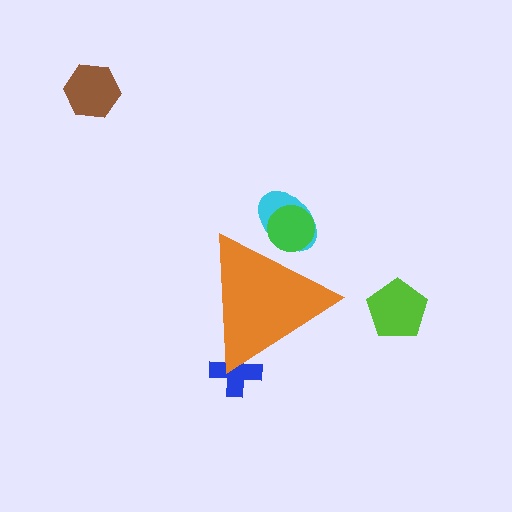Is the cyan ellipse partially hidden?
Yes, the cyan ellipse is partially hidden behind the orange triangle.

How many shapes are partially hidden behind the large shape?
3 shapes are partially hidden.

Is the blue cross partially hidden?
Yes, the blue cross is partially hidden behind the orange triangle.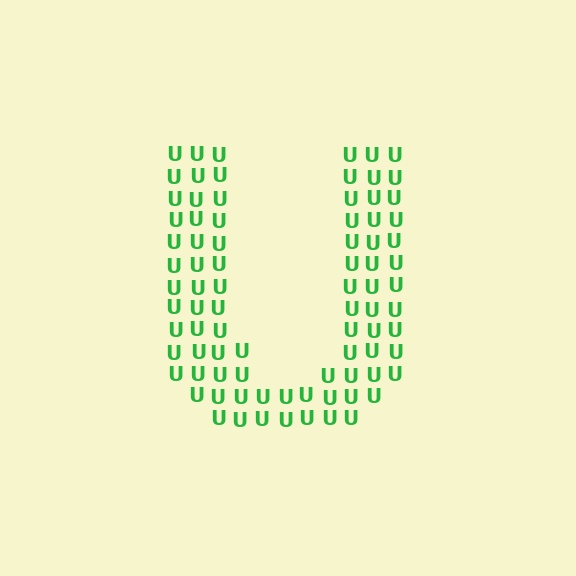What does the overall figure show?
The overall figure shows the letter U.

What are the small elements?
The small elements are letter U's.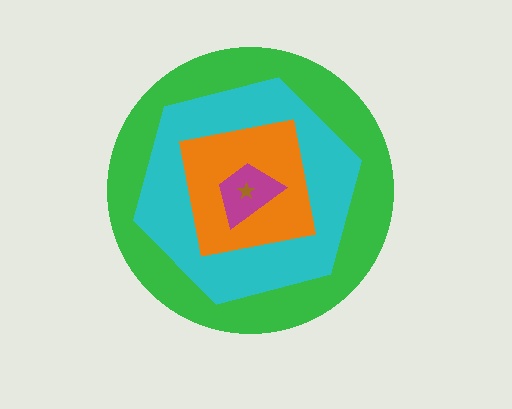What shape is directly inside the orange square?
The magenta trapezoid.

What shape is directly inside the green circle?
The cyan hexagon.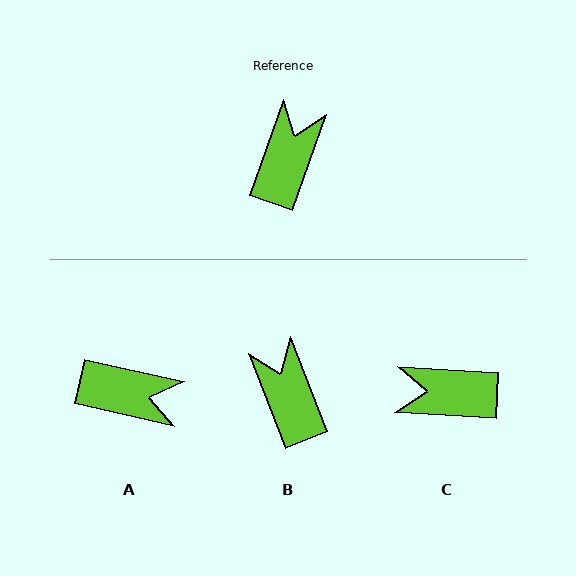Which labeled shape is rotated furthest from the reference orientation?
C, about 106 degrees away.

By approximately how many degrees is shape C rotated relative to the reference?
Approximately 106 degrees counter-clockwise.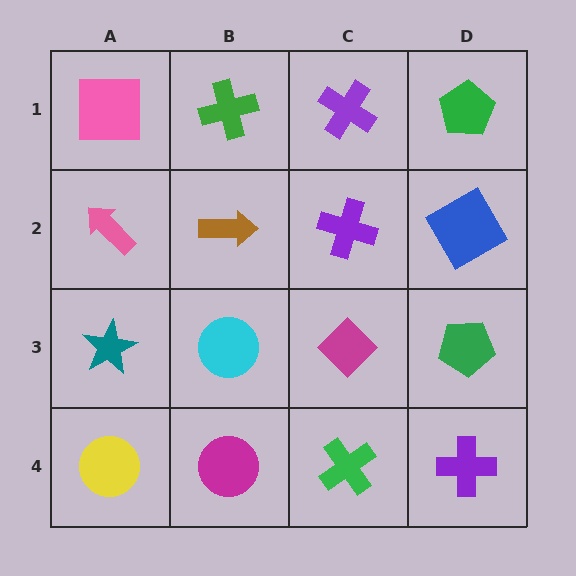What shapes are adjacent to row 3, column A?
A pink arrow (row 2, column A), a yellow circle (row 4, column A), a cyan circle (row 3, column B).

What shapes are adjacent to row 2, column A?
A pink square (row 1, column A), a teal star (row 3, column A), a brown arrow (row 2, column B).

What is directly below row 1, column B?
A brown arrow.